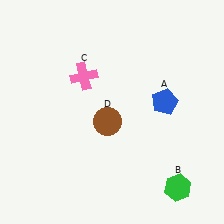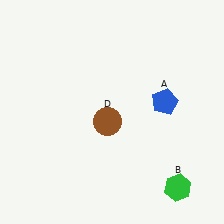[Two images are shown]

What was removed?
The pink cross (C) was removed in Image 2.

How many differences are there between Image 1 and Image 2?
There is 1 difference between the two images.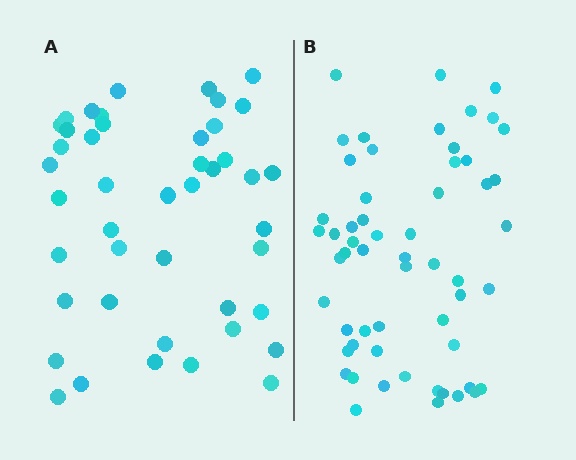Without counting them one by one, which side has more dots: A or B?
Region B (the right region) has more dots.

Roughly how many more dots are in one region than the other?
Region B has approximately 15 more dots than region A.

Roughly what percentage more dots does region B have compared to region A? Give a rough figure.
About 30% more.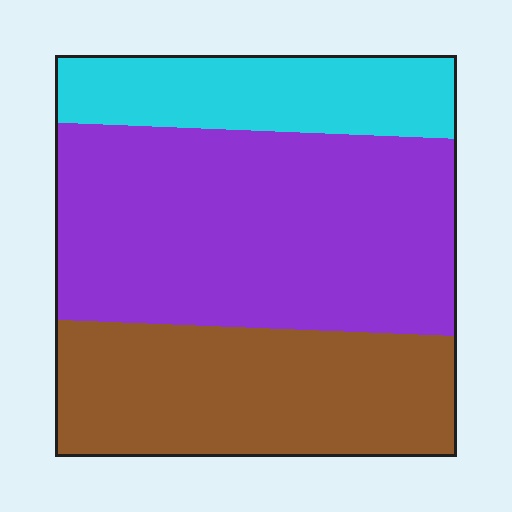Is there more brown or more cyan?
Brown.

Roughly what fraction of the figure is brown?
Brown covers around 30% of the figure.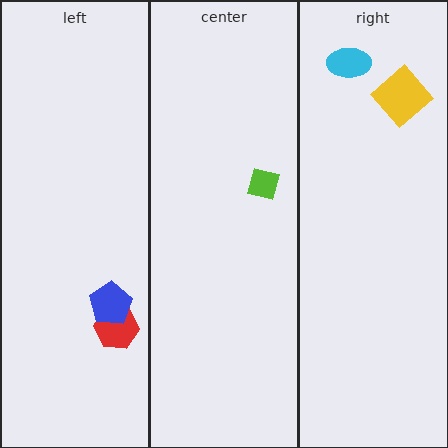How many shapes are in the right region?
2.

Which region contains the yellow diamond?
The right region.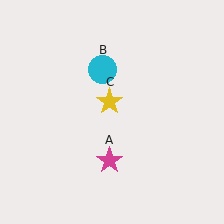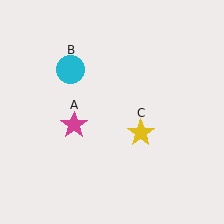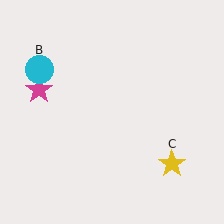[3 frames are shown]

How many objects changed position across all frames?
3 objects changed position: magenta star (object A), cyan circle (object B), yellow star (object C).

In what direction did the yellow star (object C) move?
The yellow star (object C) moved down and to the right.